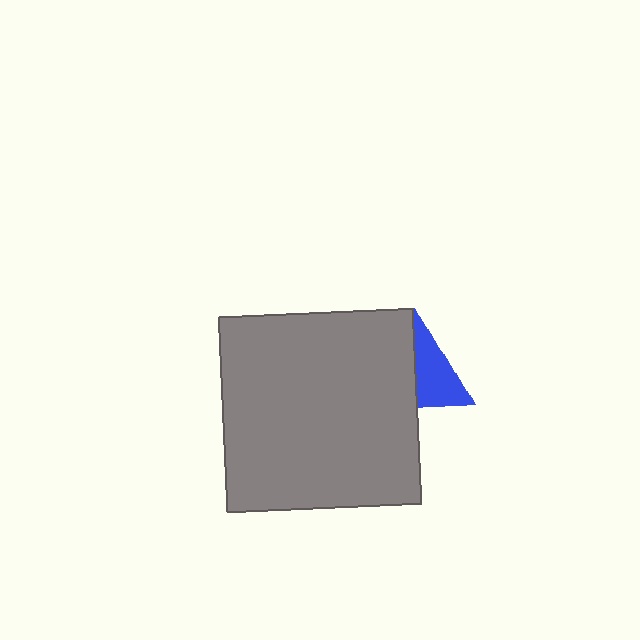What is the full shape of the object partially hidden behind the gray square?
The partially hidden object is a blue triangle.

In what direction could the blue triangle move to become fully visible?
The blue triangle could move right. That would shift it out from behind the gray square entirely.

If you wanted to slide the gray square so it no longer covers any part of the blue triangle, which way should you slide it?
Slide it left — that is the most direct way to separate the two shapes.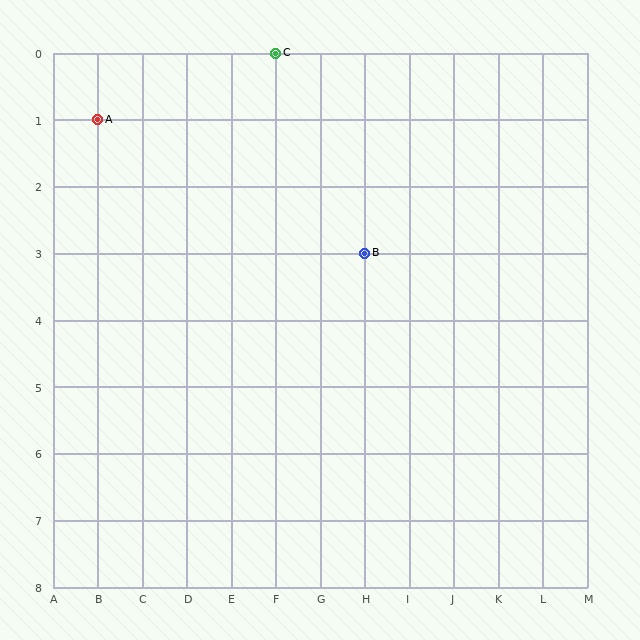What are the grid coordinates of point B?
Point B is at grid coordinates (H, 3).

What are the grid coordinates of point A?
Point A is at grid coordinates (B, 1).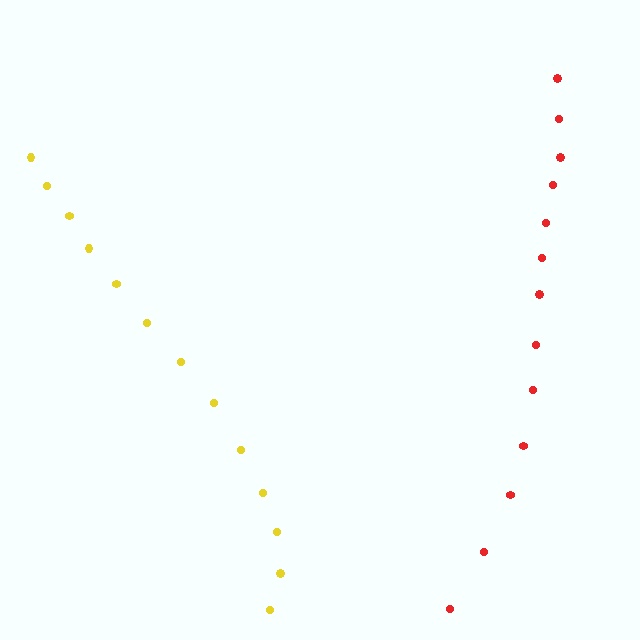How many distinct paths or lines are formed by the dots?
There are 2 distinct paths.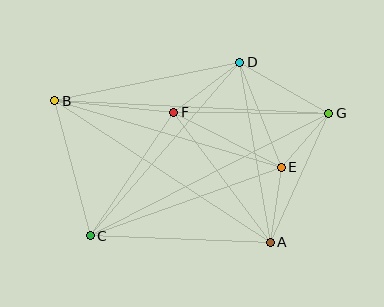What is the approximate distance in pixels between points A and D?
The distance between A and D is approximately 182 pixels.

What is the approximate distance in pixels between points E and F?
The distance between E and F is approximately 121 pixels.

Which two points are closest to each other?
Points E and G are closest to each other.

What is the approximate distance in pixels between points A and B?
The distance between A and B is approximately 257 pixels.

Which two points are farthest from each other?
Points B and G are farthest from each other.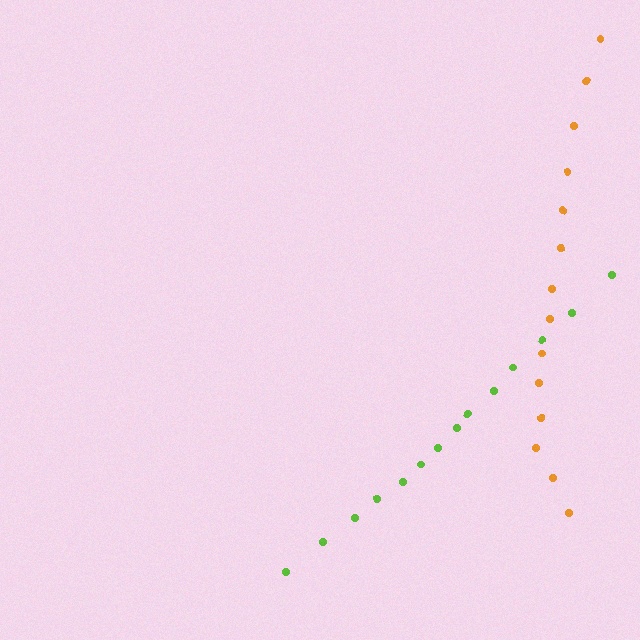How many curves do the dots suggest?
There are 2 distinct paths.